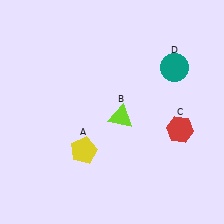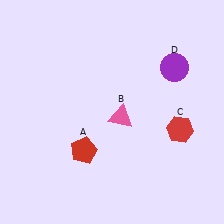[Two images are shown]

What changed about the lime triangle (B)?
In Image 1, B is lime. In Image 2, it changed to pink.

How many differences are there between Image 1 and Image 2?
There are 3 differences between the two images.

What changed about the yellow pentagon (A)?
In Image 1, A is yellow. In Image 2, it changed to red.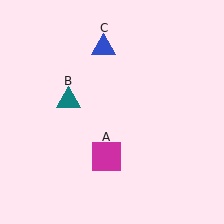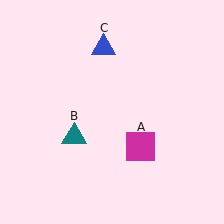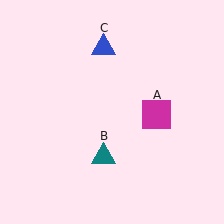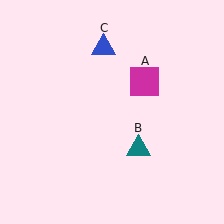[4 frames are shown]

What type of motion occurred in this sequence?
The magenta square (object A), teal triangle (object B) rotated counterclockwise around the center of the scene.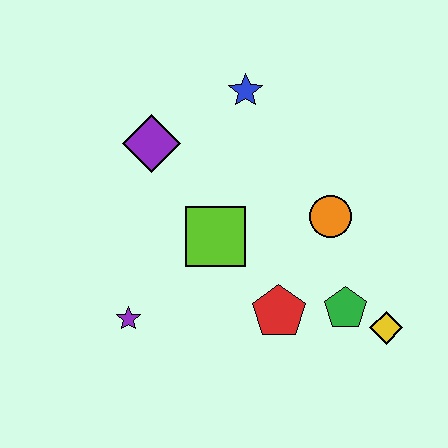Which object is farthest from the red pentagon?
The blue star is farthest from the red pentagon.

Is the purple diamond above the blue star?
No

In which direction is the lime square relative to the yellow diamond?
The lime square is to the left of the yellow diamond.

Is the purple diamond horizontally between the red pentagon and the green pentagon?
No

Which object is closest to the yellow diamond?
The green pentagon is closest to the yellow diamond.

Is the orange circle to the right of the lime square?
Yes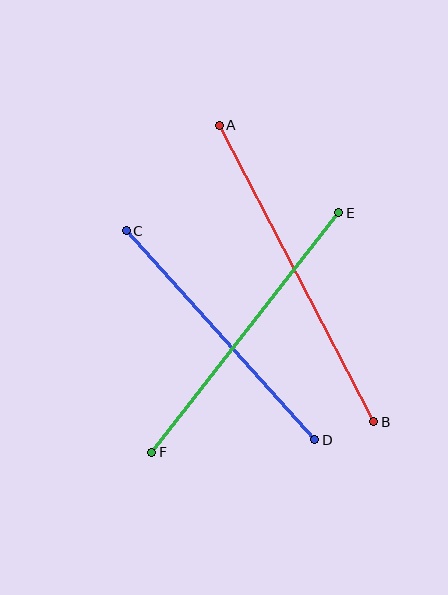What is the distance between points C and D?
The distance is approximately 282 pixels.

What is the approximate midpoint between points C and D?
The midpoint is at approximately (221, 335) pixels.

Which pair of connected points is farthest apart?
Points A and B are farthest apart.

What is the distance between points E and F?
The distance is approximately 304 pixels.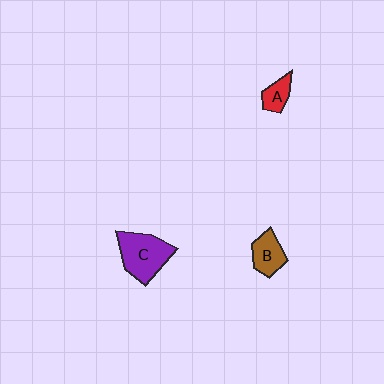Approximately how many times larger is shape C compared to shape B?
Approximately 1.7 times.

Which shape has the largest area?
Shape C (purple).